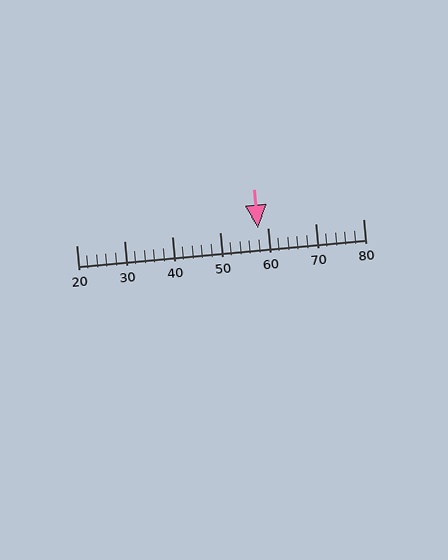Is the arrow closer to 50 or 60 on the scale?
The arrow is closer to 60.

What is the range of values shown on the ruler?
The ruler shows values from 20 to 80.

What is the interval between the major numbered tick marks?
The major tick marks are spaced 10 units apart.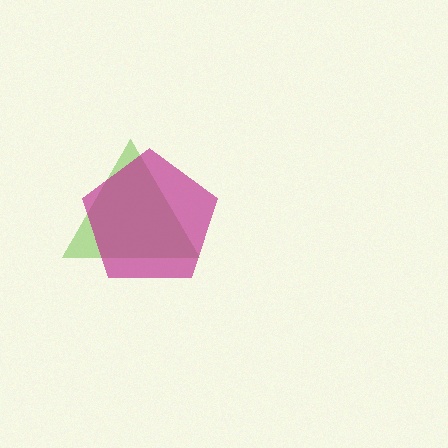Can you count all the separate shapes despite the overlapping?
Yes, there are 2 separate shapes.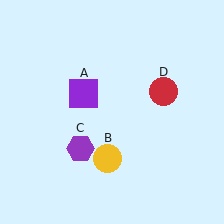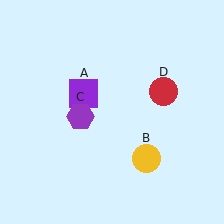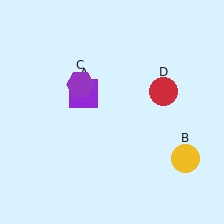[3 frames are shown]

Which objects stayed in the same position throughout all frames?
Purple square (object A) and red circle (object D) remained stationary.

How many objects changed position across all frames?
2 objects changed position: yellow circle (object B), purple hexagon (object C).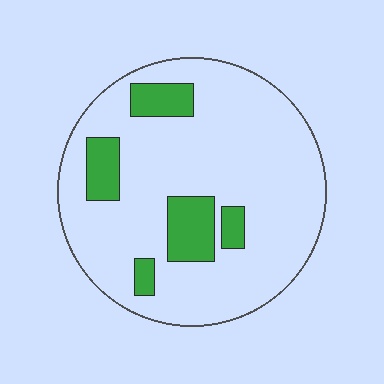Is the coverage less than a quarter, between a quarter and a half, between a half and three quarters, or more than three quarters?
Less than a quarter.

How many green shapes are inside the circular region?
5.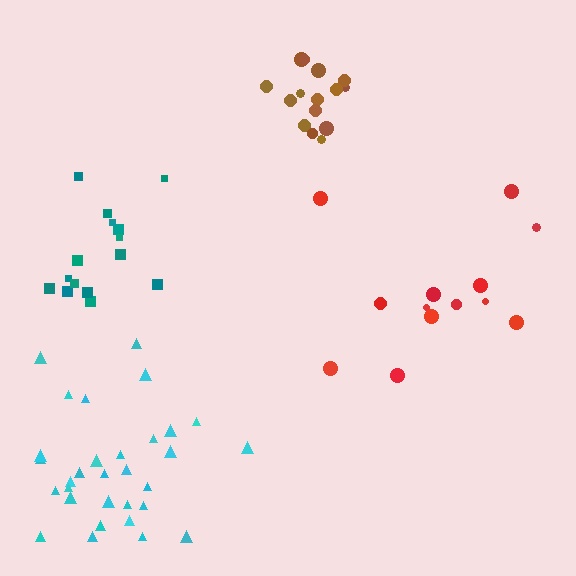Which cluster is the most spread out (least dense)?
Red.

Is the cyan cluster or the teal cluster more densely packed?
Teal.